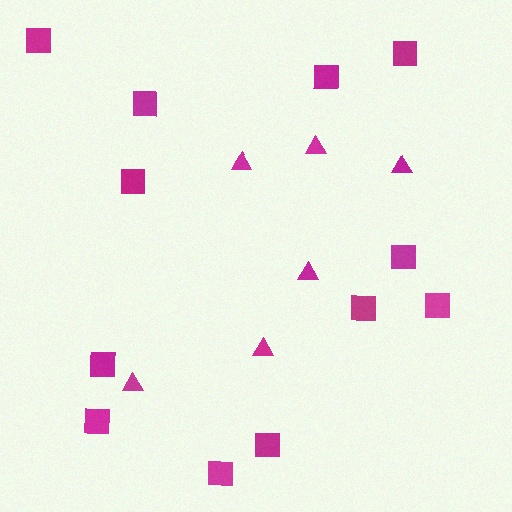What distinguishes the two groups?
There are 2 groups: one group of triangles (6) and one group of squares (12).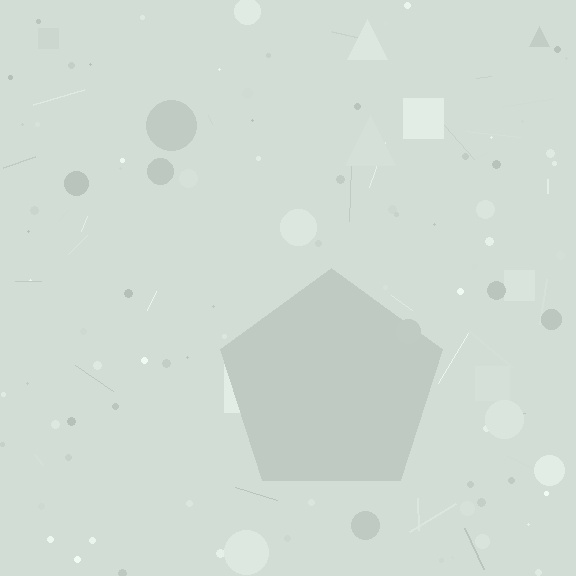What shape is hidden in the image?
A pentagon is hidden in the image.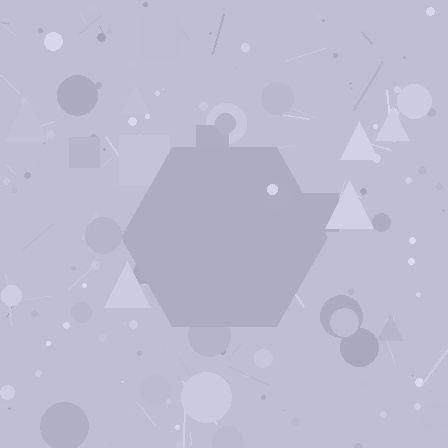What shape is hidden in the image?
A hexagon is hidden in the image.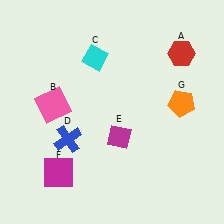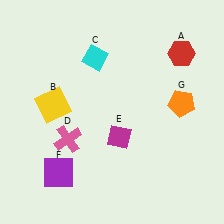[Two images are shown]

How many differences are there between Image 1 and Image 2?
There are 3 differences between the two images.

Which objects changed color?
B changed from pink to yellow. D changed from blue to pink. F changed from magenta to purple.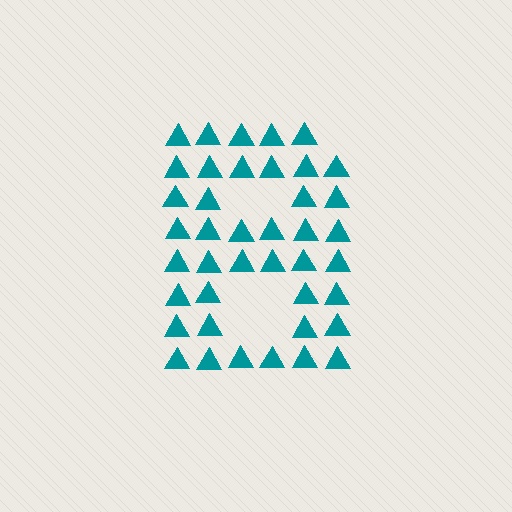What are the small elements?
The small elements are triangles.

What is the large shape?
The large shape is the letter B.